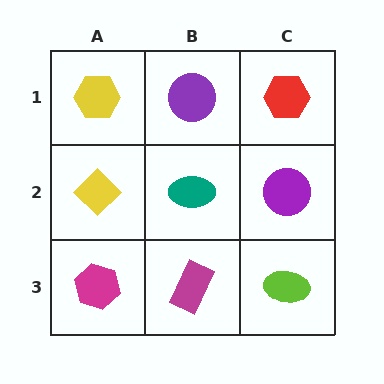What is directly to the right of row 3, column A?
A magenta rectangle.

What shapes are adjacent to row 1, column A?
A yellow diamond (row 2, column A), a purple circle (row 1, column B).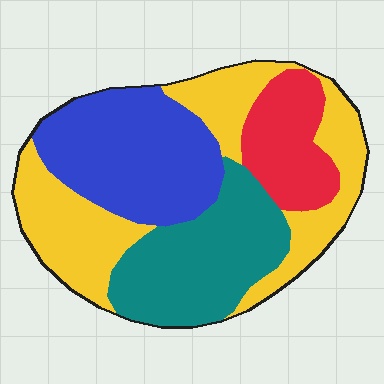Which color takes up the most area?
Yellow, at roughly 35%.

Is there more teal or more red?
Teal.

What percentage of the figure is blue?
Blue takes up about one quarter (1/4) of the figure.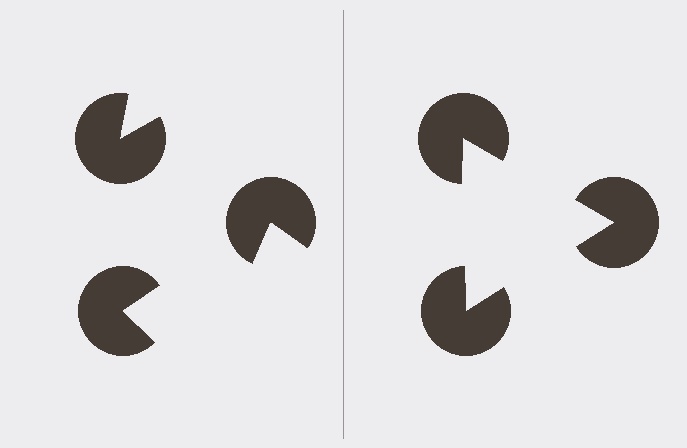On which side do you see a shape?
An illusory triangle appears on the right side. On the left side the wedge cuts are rotated, so no coherent shape forms.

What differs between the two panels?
The pac-man discs are positioned identically on both sides; only the wedge orientations differ. On the right they align to a triangle; on the left they are misaligned.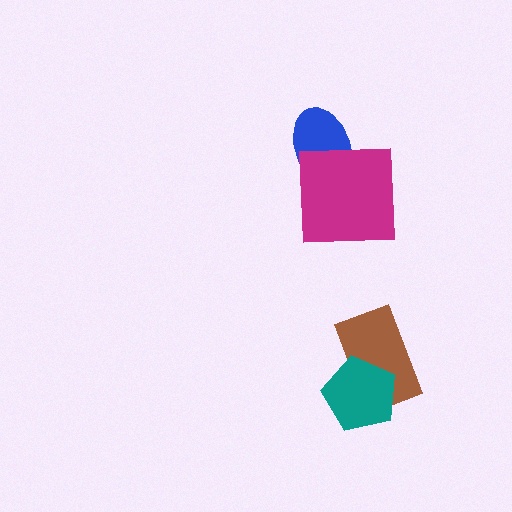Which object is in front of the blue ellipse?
The magenta square is in front of the blue ellipse.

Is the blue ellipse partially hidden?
Yes, it is partially covered by another shape.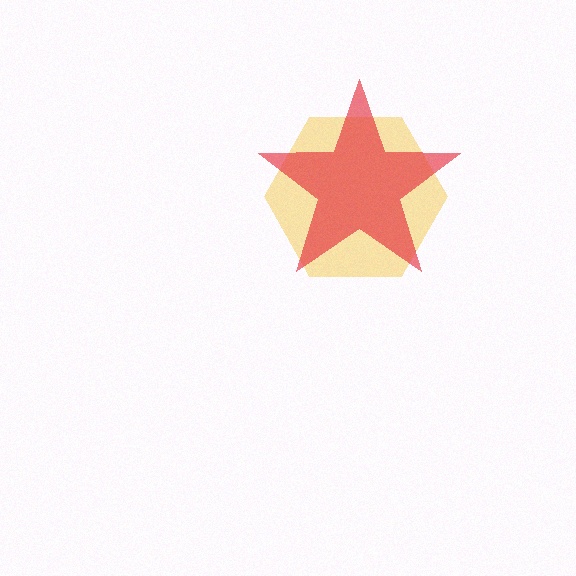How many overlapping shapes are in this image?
There are 2 overlapping shapes in the image.